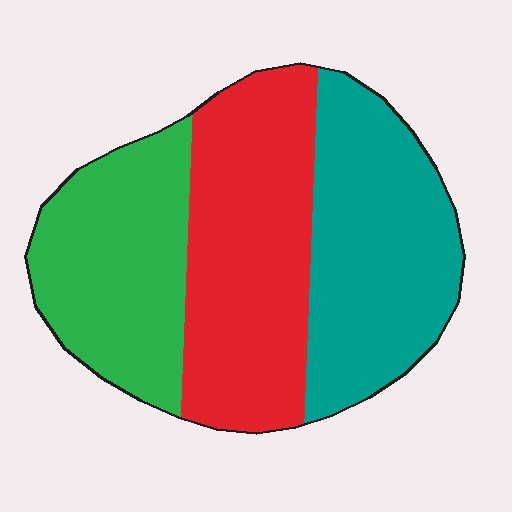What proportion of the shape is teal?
Teal takes up about one third (1/3) of the shape.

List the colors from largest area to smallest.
From largest to smallest: red, teal, green.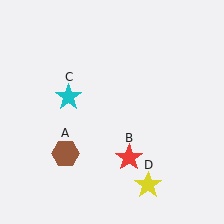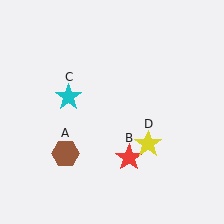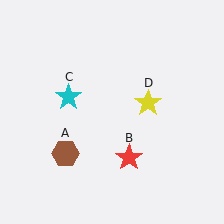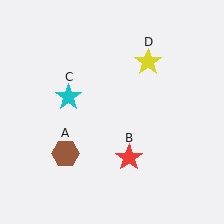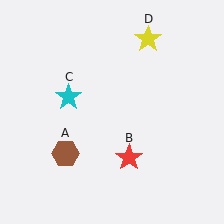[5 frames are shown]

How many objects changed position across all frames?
1 object changed position: yellow star (object D).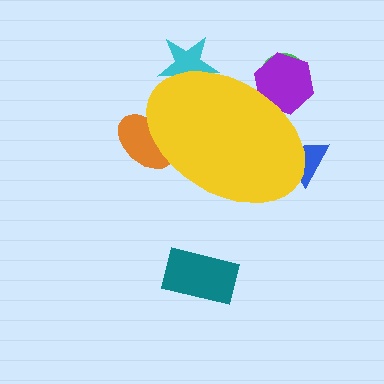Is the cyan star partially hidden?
Yes, the cyan star is partially hidden behind the yellow ellipse.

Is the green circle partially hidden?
Yes, the green circle is partially hidden behind the yellow ellipse.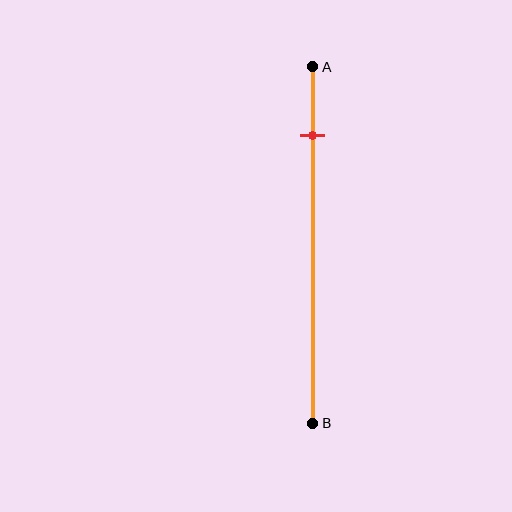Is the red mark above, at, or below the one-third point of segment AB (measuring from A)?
The red mark is above the one-third point of segment AB.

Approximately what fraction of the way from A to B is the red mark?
The red mark is approximately 20% of the way from A to B.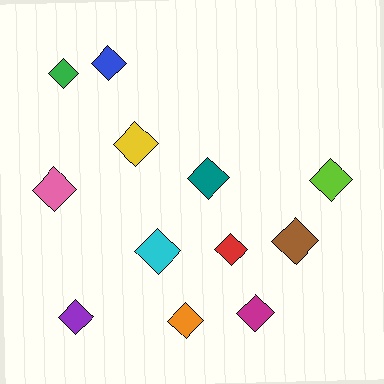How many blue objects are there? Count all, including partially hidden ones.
There is 1 blue object.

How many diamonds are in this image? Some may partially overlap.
There are 12 diamonds.